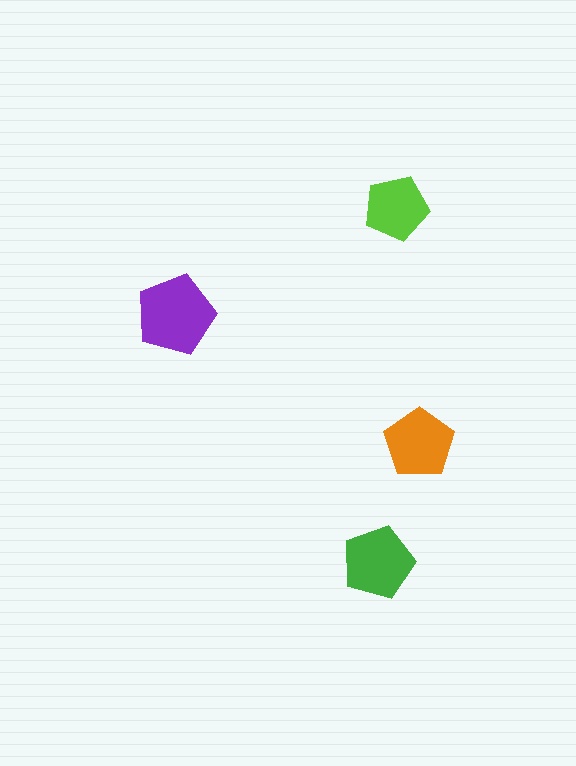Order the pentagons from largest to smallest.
the purple one, the green one, the orange one, the lime one.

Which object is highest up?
The lime pentagon is topmost.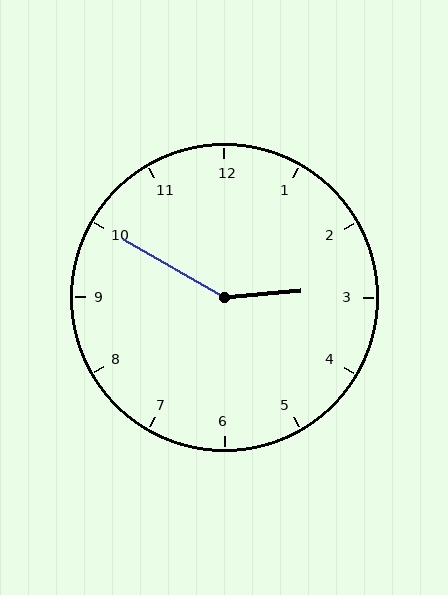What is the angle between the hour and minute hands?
Approximately 145 degrees.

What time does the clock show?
2:50.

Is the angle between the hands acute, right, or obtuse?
It is obtuse.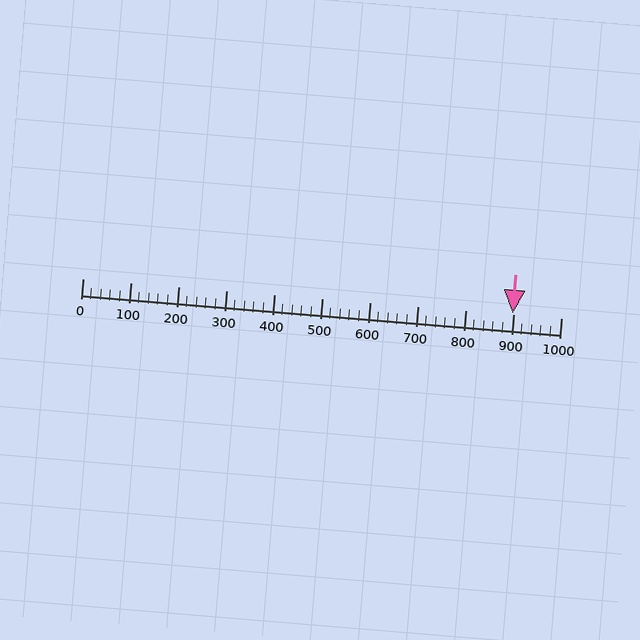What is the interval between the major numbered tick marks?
The major tick marks are spaced 100 units apart.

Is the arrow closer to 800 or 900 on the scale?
The arrow is closer to 900.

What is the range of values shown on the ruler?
The ruler shows values from 0 to 1000.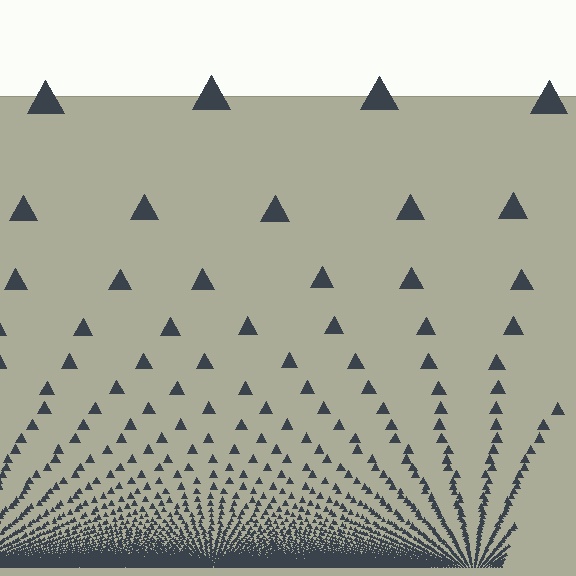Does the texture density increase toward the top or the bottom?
Density increases toward the bottom.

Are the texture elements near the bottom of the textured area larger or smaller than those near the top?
Smaller. The gradient is inverted — elements near the bottom are smaller and denser.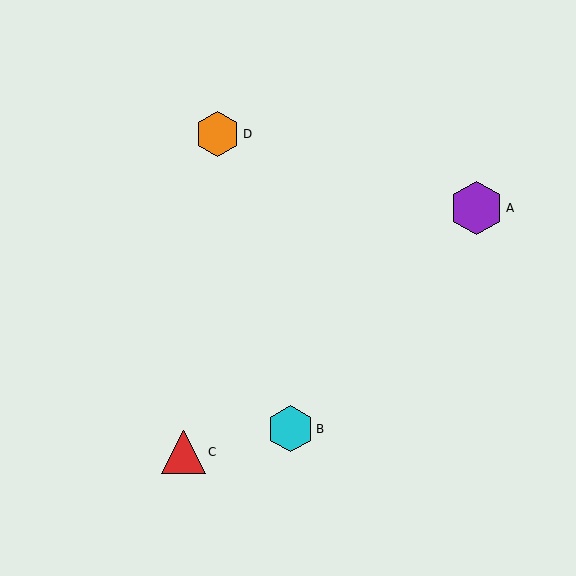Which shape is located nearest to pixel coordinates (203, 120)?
The orange hexagon (labeled D) at (218, 134) is nearest to that location.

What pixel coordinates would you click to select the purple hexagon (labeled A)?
Click at (476, 208) to select the purple hexagon A.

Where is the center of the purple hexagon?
The center of the purple hexagon is at (476, 208).